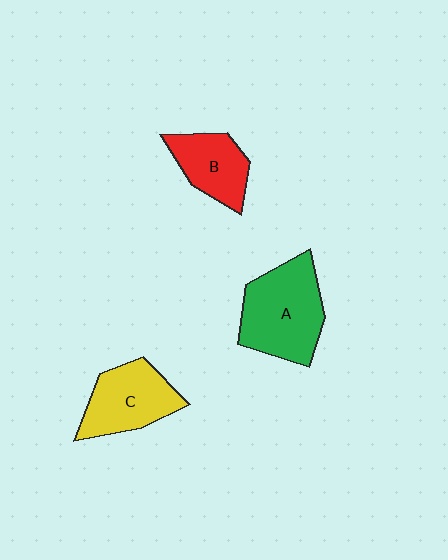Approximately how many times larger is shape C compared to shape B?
Approximately 1.2 times.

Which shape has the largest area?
Shape A (green).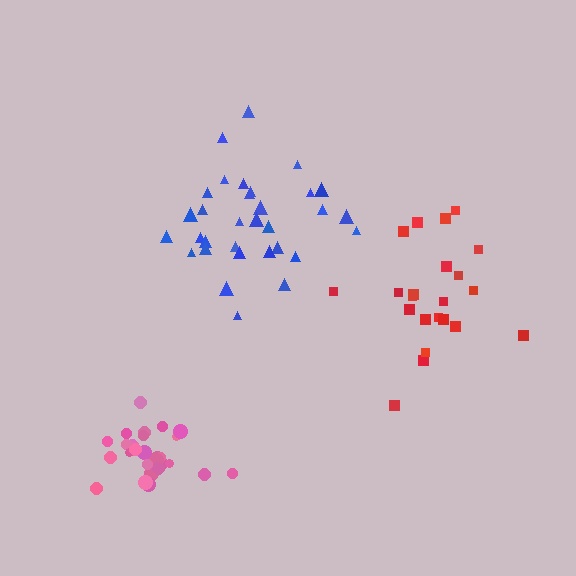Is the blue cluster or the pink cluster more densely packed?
Pink.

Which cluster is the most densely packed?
Pink.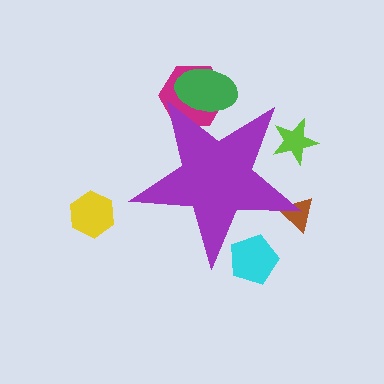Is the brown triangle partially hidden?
Yes, the brown triangle is partially hidden behind the purple star.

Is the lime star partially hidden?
Yes, the lime star is partially hidden behind the purple star.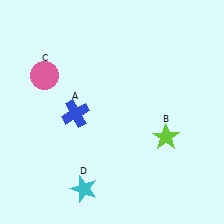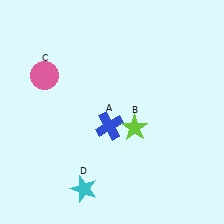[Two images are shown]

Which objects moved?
The objects that moved are: the blue cross (A), the lime star (B).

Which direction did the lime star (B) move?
The lime star (B) moved left.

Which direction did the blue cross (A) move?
The blue cross (A) moved right.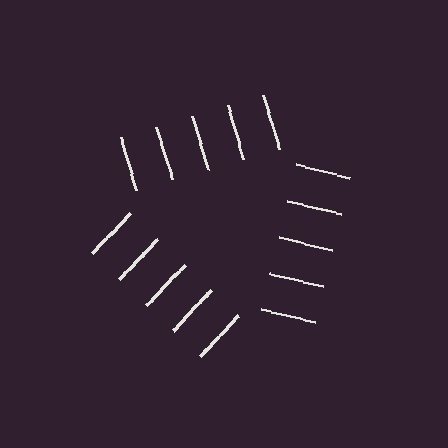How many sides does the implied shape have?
3 sides — the line-ends trace a triangle.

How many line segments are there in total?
15 — 5 along each of the 3 edges.